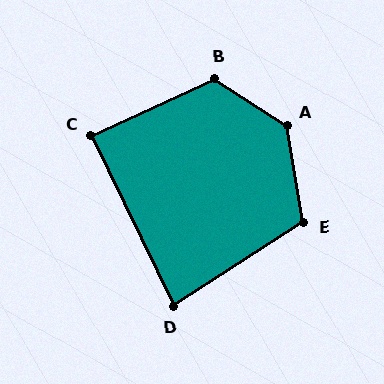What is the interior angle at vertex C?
Approximately 89 degrees (approximately right).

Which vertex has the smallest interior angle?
D, at approximately 83 degrees.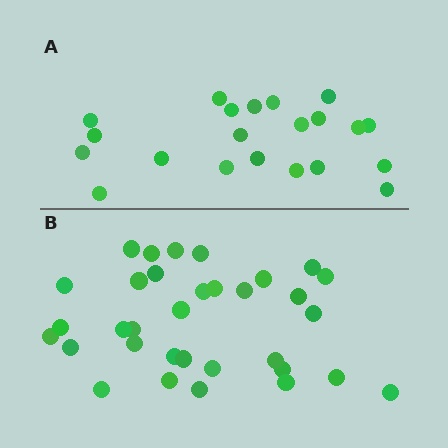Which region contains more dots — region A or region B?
Region B (the bottom region) has more dots.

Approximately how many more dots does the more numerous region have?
Region B has roughly 12 or so more dots than region A.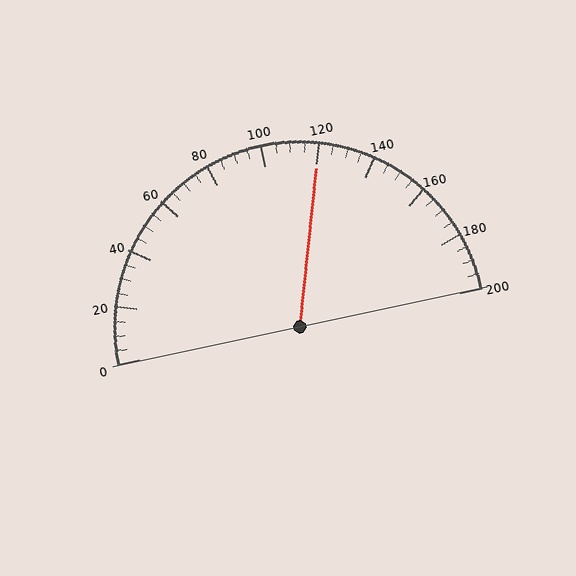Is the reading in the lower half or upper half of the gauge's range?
The reading is in the upper half of the range (0 to 200).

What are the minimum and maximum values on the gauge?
The gauge ranges from 0 to 200.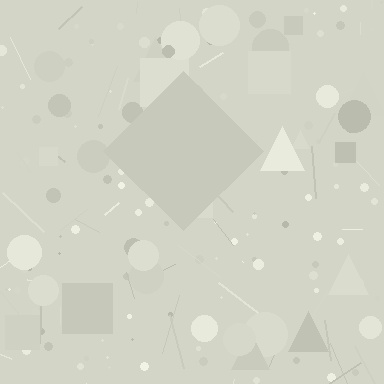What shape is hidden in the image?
A diamond is hidden in the image.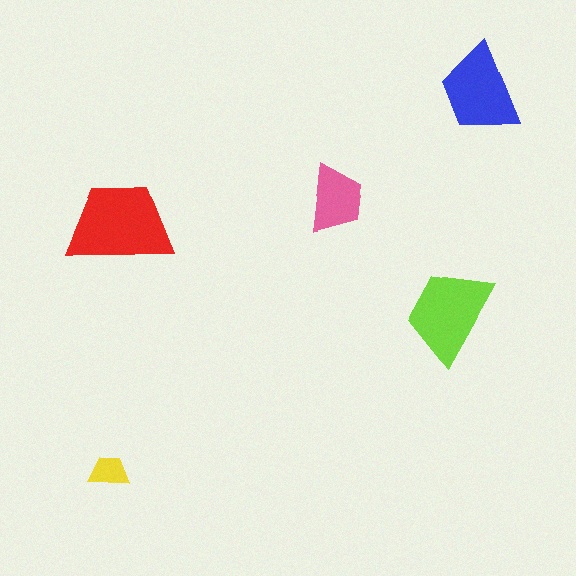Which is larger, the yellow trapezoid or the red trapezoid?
The red one.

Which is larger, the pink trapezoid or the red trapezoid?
The red one.